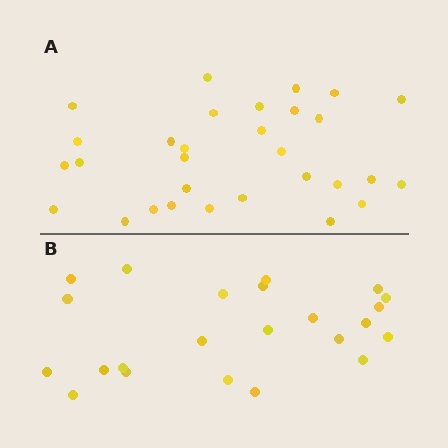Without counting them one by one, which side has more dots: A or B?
Region A (the top region) has more dots.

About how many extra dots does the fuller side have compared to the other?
Region A has roughly 8 or so more dots than region B.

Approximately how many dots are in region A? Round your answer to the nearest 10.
About 30 dots.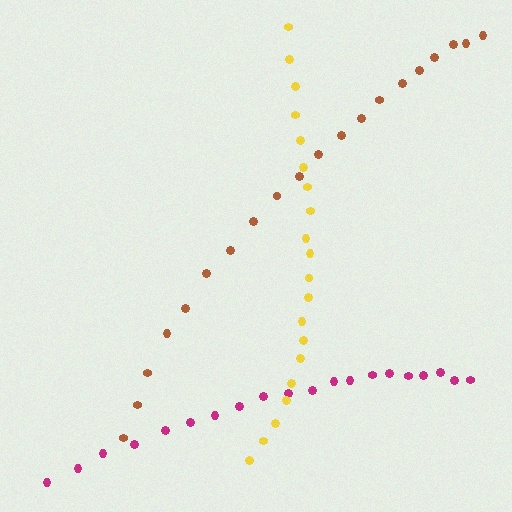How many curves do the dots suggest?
There are 3 distinct paths.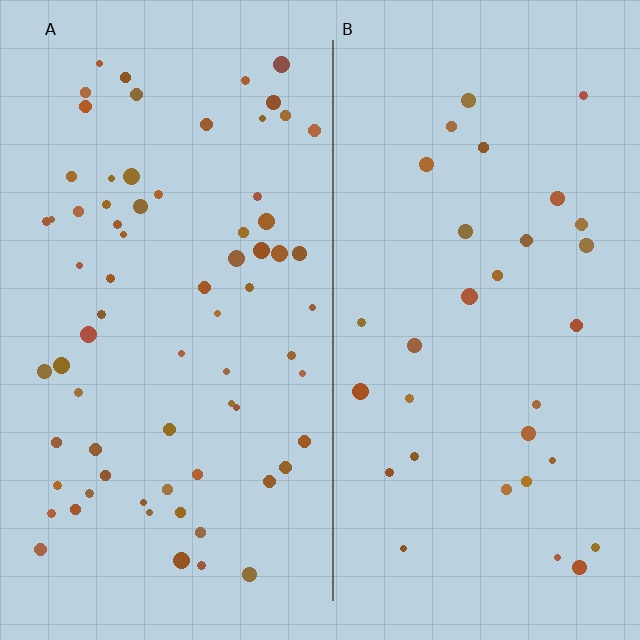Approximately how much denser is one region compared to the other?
Approximately 2.2× — region A over region B.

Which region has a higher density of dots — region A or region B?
A (the left).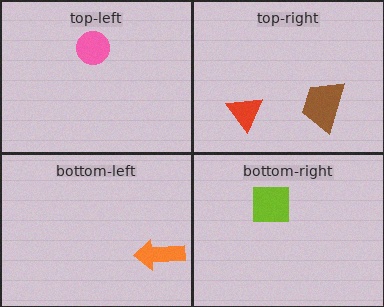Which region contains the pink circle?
The top-left region.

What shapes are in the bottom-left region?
The orange arrow.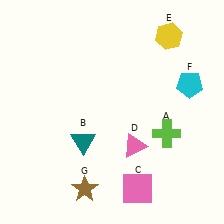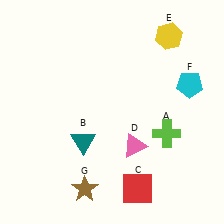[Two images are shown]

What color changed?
The square (C) changed from pink in Image 1 to red in Image 2.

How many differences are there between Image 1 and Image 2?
There is 1 difference between the two images.